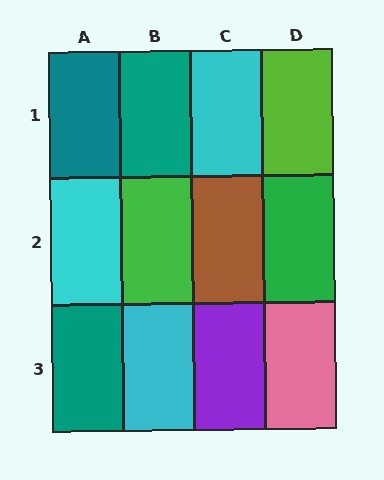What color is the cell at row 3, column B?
Cyan.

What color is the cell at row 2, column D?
Green.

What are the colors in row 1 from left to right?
Teal, teal, cyan, lime.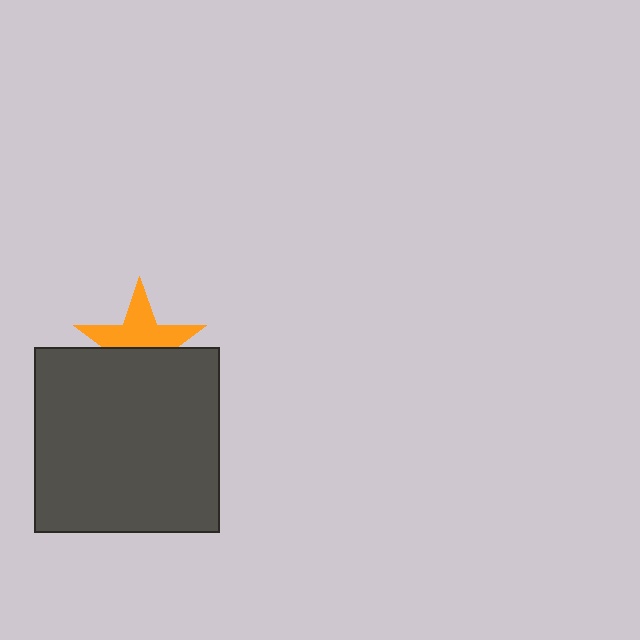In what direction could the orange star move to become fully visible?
The orange star could move up. That would shift it out from behind the dark gray square entirely.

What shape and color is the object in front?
The object in front is a dark gray square.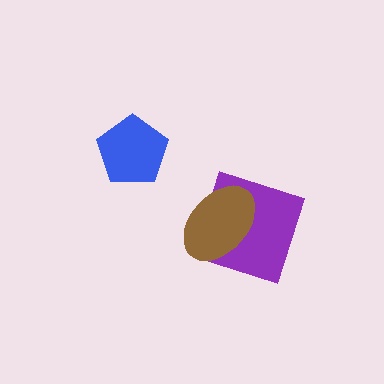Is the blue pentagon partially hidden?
No, no other shape covers it.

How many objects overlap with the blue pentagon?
0 objects overlap with the blue pentagon.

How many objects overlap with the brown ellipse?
1 object overlaps with the brown ellipse.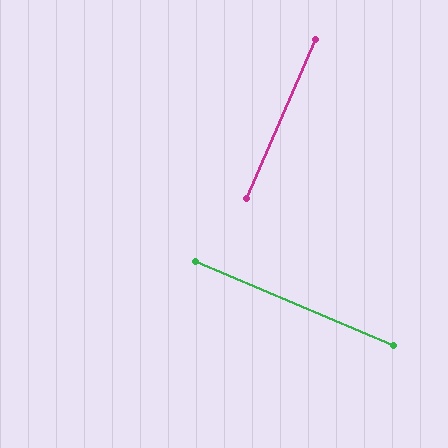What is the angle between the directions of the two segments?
Approximately 89 degrees.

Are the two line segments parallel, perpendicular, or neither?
Perpendicular — they meet at approximately 89°.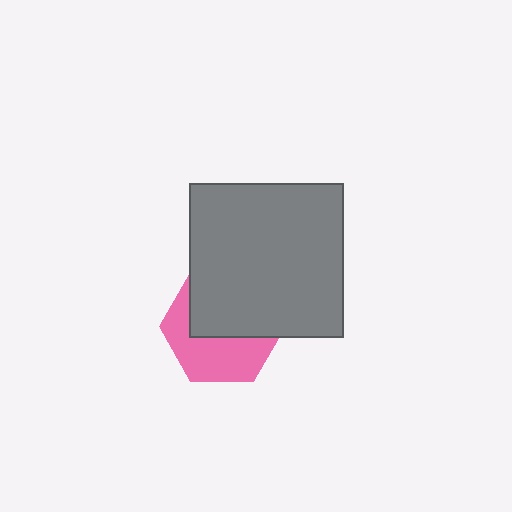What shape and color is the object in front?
The object in front is a gray square.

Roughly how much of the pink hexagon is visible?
About half of it is visible (roughly 48%).